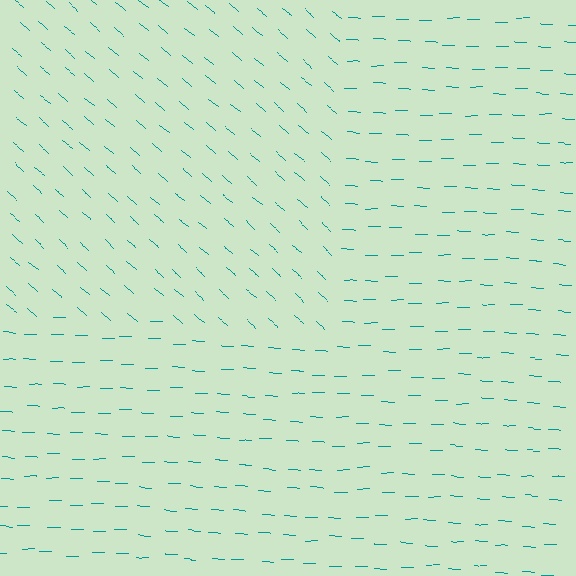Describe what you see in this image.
The image is filled with small teal line segments. A rectangle region in the image has lines oriented differently from the surrounding lines, creating a visible texture boundary.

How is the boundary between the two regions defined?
The boundary is defined purely by a change in line orientation (approximately 39 degrees difference). All lines are the same color and thickness.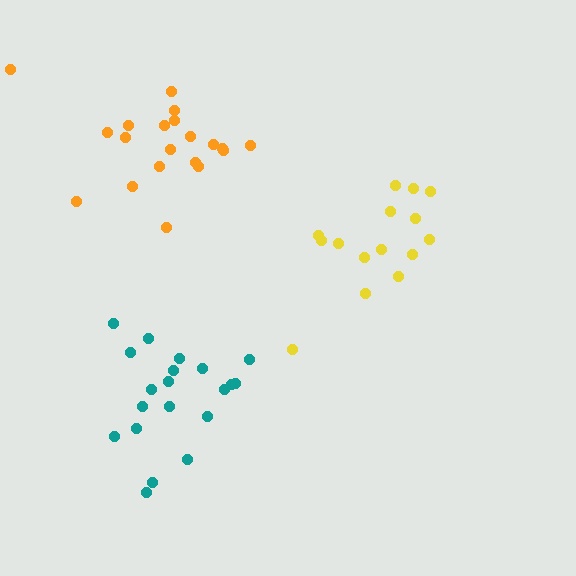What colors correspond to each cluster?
The clusters are colored: teal, orange, yellow.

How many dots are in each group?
Group 1: 20 dots, Group 2: 20 dots, Group 3: 15 dots (55 total).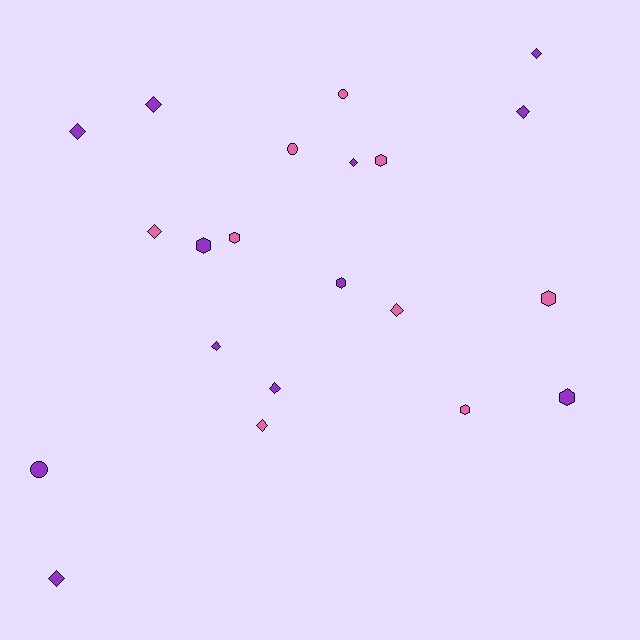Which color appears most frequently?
Purple, with 12 objects.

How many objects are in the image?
There are 21 objects.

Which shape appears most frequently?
Diamond, with 11 objects.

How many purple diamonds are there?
There are 8 purple diamonds.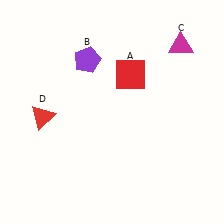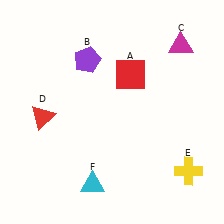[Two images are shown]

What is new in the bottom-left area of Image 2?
A cyan triangle (F) was added in the bottom-left area of Image 2.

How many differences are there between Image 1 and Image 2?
There are 2 differences between the two images.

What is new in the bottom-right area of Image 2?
A yellow cross (E) was added in the bottom-right area of Image 2.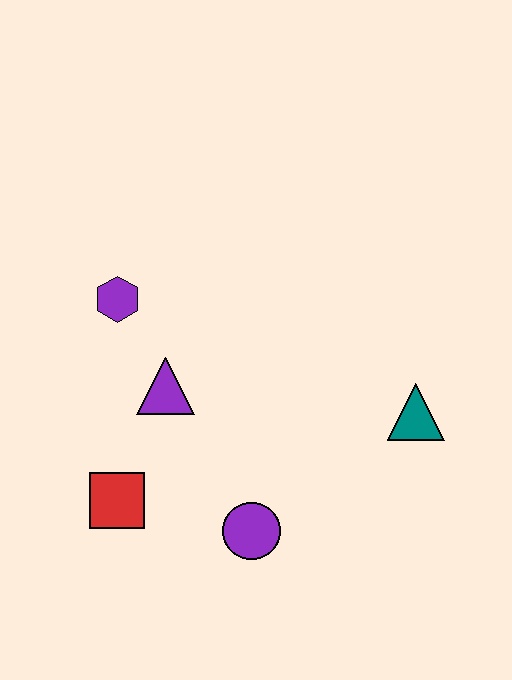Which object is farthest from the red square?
The teal triangle is farthest from the red square.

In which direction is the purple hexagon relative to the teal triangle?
The purple hexagon is to the left of the teal triangle.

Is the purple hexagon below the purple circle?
No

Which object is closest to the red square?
The purple triangle is closest to the red square.